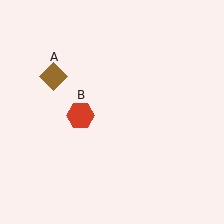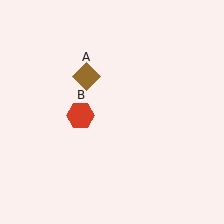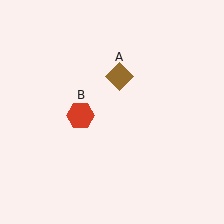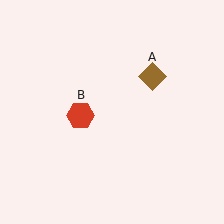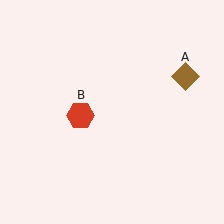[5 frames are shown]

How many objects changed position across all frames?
1 object changed position: brown diamond (object A).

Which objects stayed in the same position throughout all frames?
Red hexagon (object B) remained stationary.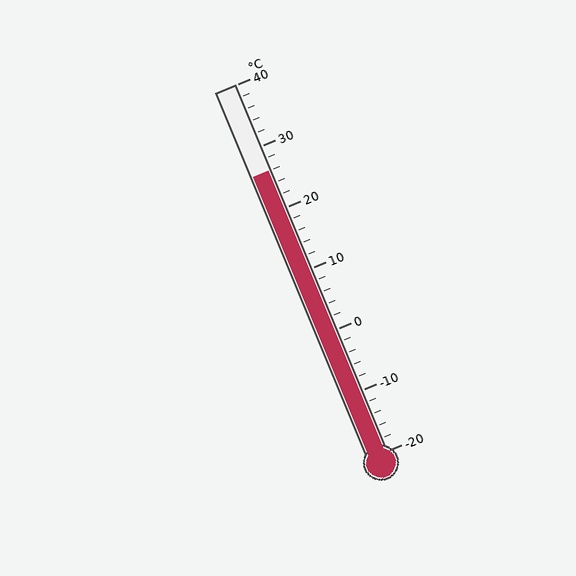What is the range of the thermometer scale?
The thermometer scale ranges from -20°C to 40°C.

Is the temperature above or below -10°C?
The temperature is above -10°C.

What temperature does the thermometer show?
The thermometer shows approximately 26°C.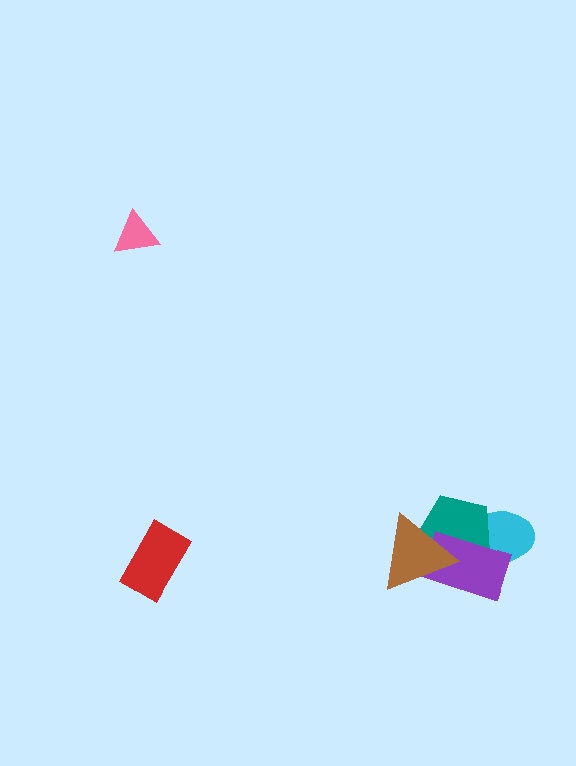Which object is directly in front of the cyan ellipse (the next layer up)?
The teal pentagon is directly in front of the cyan ellipse.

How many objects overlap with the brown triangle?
2 objects overlap with the brown triangle.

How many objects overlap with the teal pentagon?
3 objects overlap with the teal pentagon.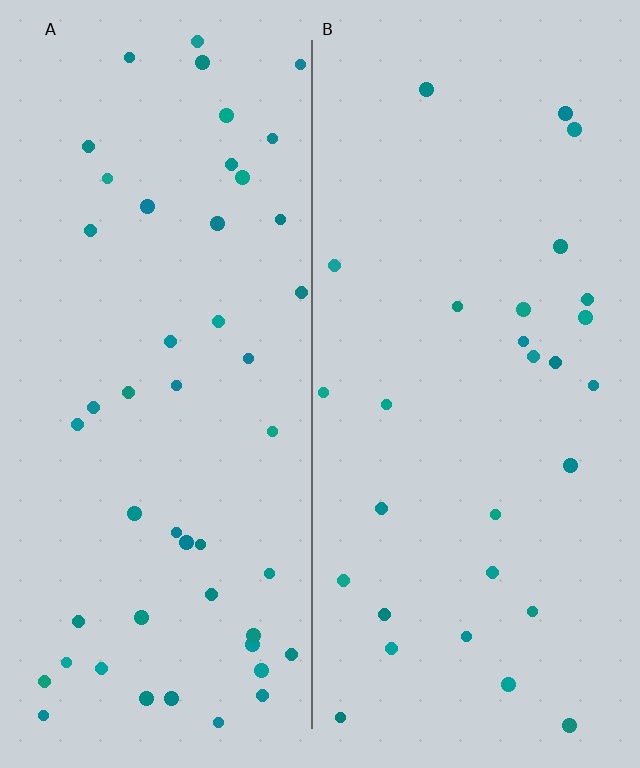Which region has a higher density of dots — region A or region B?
A (the left).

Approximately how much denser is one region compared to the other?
Approximately 1.7× — region A over region B.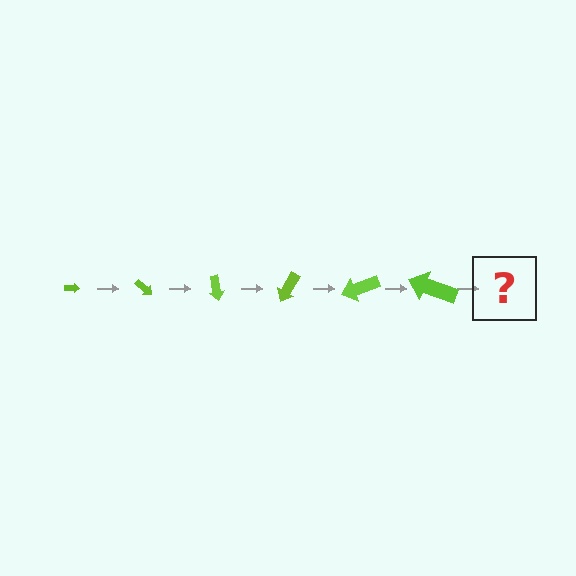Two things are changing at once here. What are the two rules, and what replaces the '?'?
The two rules are that the arrow grows larger each step and it rotates 40 degrees each step. The '?' should be an arrow, larger than the previous one and rotated 240 degrees from the start.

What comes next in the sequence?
The next element should be an arrow, larger than the previous one and rotated 240 degrees from the start.